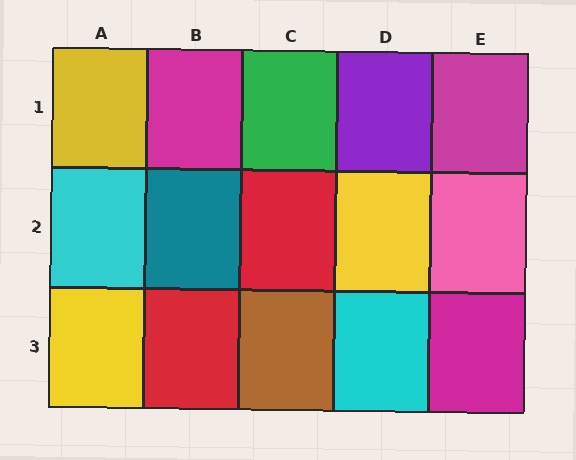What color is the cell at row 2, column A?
Cyan.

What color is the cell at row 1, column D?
Purple.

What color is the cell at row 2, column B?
Teal.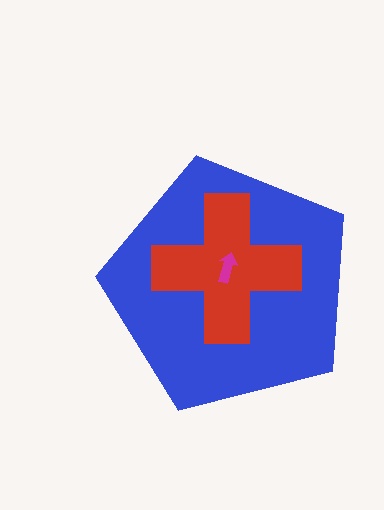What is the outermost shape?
The blue pentagon.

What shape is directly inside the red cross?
The magenta arrow.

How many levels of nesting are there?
3.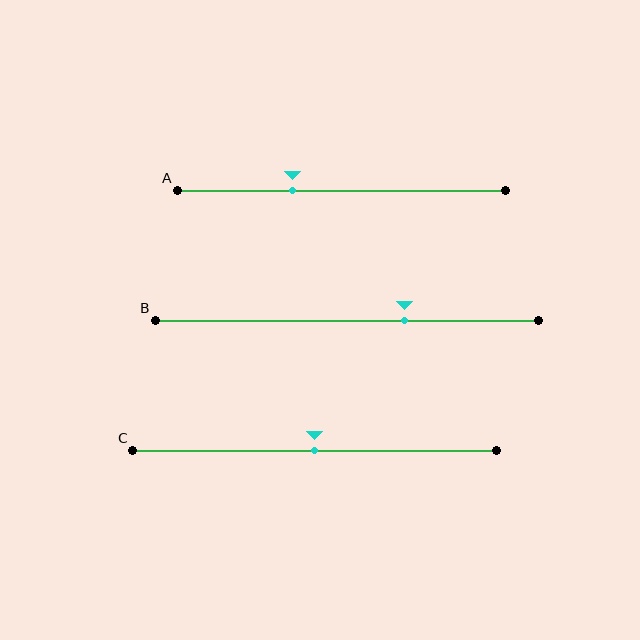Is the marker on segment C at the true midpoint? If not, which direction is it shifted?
Yes, the marker on segment C is at the true midpoint.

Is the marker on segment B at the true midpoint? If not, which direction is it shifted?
No, the marker on segment B is shifted to the right by about 15% of the segment length.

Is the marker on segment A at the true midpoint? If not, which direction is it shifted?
No, the marker on segment A is shifted to the left by about 15% of the segment length.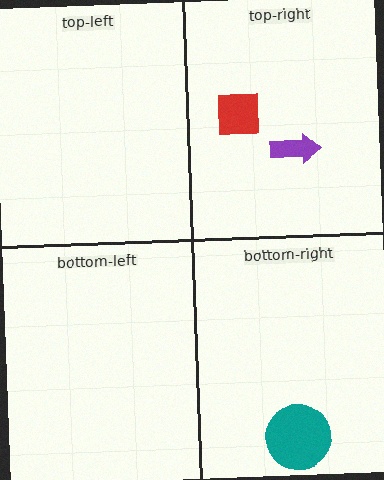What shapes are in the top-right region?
The purple arrow, the red square.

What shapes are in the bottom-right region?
The teal circle.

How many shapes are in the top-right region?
2.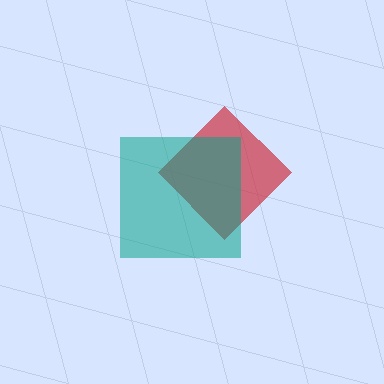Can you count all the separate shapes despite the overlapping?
Yes, there are 2 separate shapes.